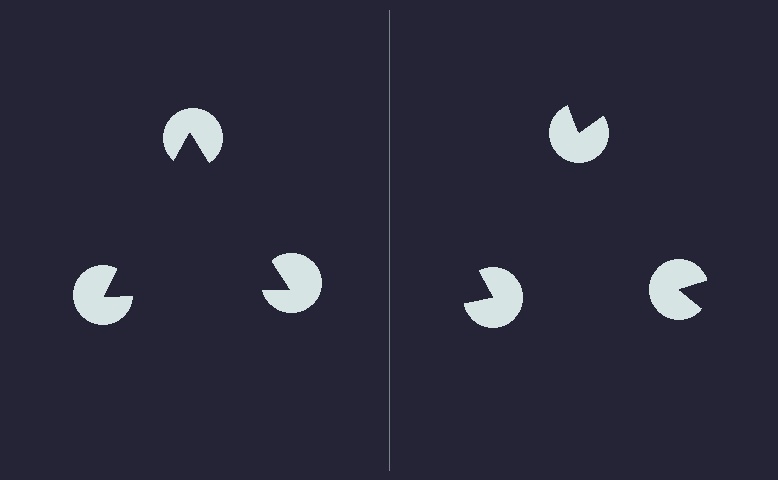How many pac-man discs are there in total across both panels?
6 — 3 on each side.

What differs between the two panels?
The pac-man discs are positioned identically on both sides; only the wedge orientations differ. On the left they align to a triangle; on the right they are misaligned.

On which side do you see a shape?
An illusory triangle appears on the left side. On the right side the wedge cuts are rotated, so no coherent shape forms.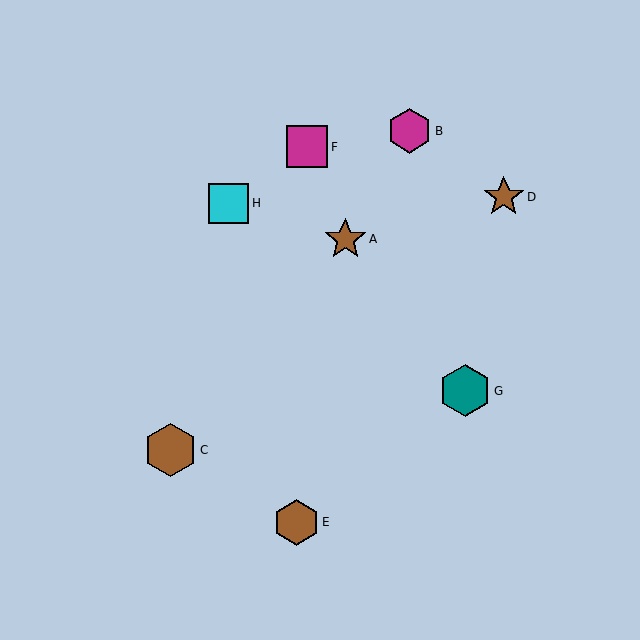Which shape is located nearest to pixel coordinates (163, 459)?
The brown hexagon (labeled C) at (171, 450) is nearest to that location.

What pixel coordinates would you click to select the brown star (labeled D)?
Click at (504, 197) to select the brown star D.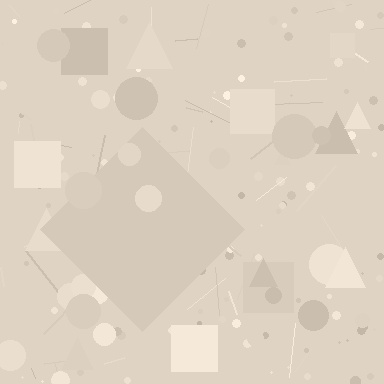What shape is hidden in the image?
A diamond is hidden in the image.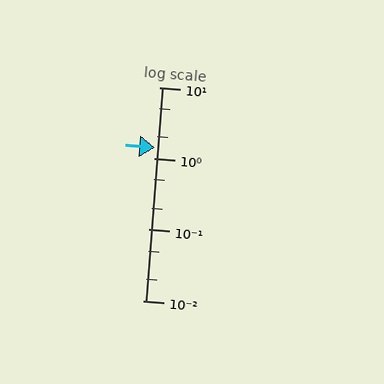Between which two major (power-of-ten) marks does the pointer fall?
The pointer is between 1 and 10.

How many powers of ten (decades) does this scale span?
The scale spans 3 decades, from 0.01 to 10.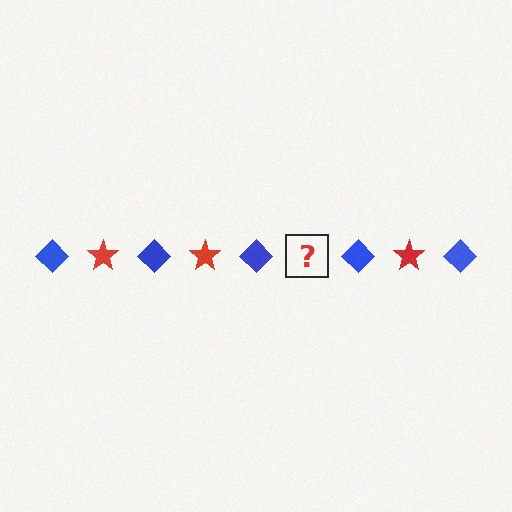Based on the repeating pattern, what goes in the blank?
The blank should be a red star.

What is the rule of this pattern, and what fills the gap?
The rule is that the pattern alternates between blue diamond and red star. The gap should be filled with a red star.